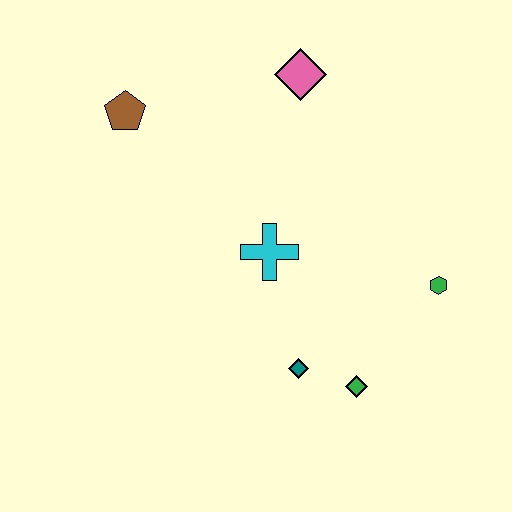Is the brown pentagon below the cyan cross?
No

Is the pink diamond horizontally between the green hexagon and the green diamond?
No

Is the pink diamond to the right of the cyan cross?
Yes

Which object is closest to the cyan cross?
The teal diamond is closest to the cyan cross.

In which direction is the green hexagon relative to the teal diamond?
The green hexagon is to the right of the teal diamond.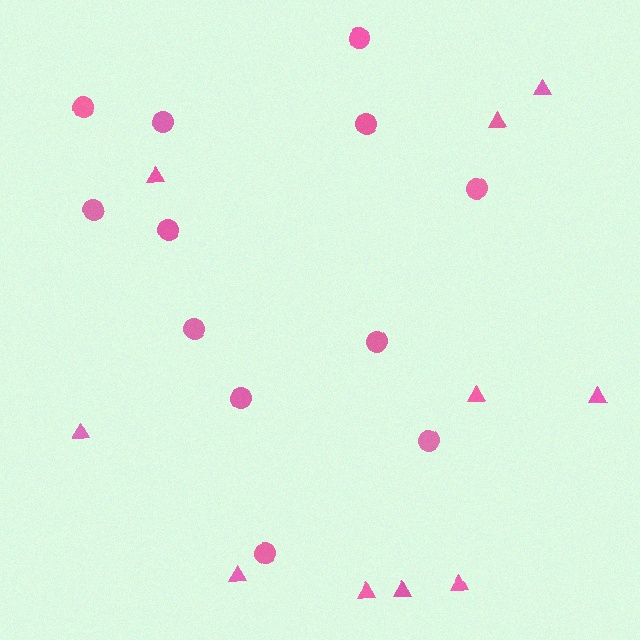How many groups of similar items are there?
There are 2 groups: one group of triangles (10) and one group of circles (12).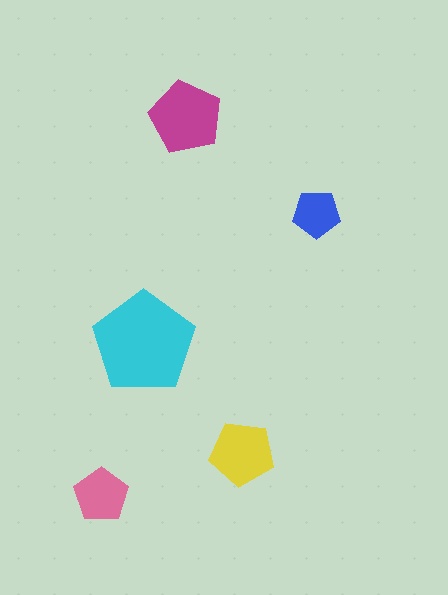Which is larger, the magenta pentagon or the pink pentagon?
The magenta one.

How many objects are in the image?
There are 5 objects in the image.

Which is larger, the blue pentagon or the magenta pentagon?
The magenta one.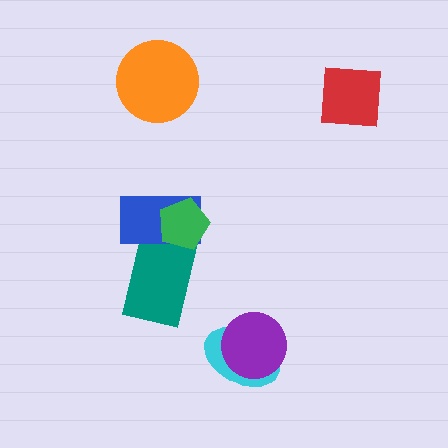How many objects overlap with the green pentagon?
2 objects overlap with the green pentagon.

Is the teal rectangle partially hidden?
Yes, it is partially covered by another shape.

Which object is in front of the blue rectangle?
The green pentagon is in front of the blue rectangle.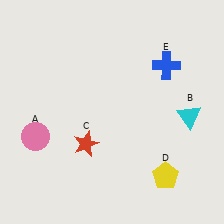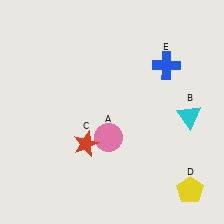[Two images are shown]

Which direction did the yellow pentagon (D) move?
The yellow pentagon (D) moved right.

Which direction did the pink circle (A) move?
The pink circle (A) moved right.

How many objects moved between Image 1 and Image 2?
2 objects moved between the two images.